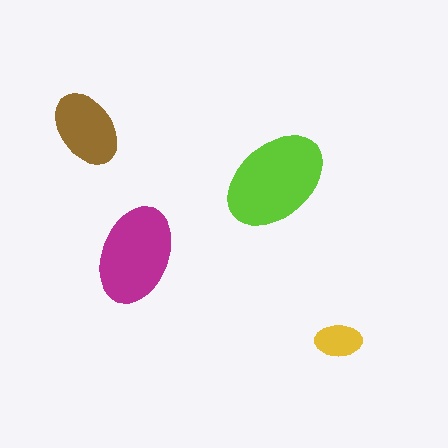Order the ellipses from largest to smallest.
the lime one, the magenta one, the brown one, the yellow one.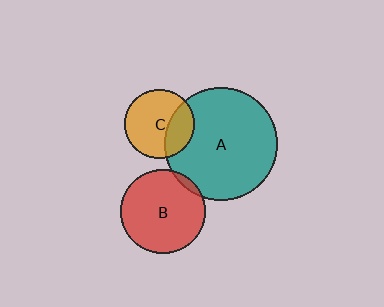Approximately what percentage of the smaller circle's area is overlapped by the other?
Approximately 5%.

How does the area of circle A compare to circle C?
Approximately 2.6 times.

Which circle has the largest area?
Circle A (teal).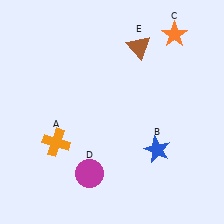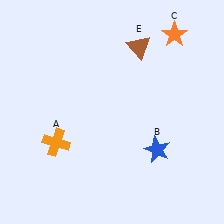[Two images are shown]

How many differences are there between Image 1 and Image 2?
There is 1 difference between the two images.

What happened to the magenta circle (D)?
The magenta circle (D) was removed in Image 2. It was in the bottom-left area of Image 1.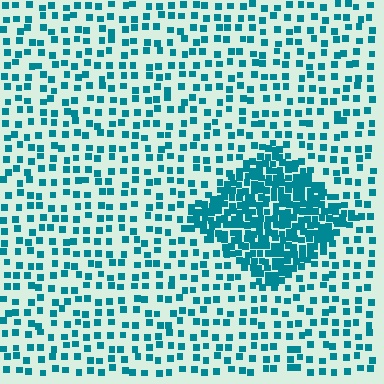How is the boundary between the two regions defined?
The boundary is defined by a change in element density (approximately 2.9x ratio). All elements are the same color, size, and shape.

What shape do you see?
I see a diamond.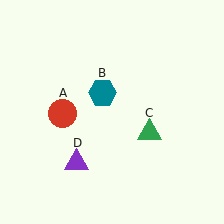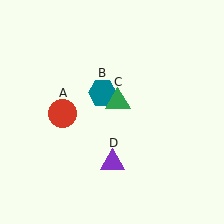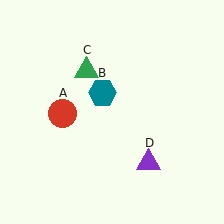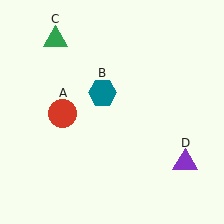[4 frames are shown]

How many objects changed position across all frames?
2 objects changed position: green triangle (object C), purple triangle (object D).